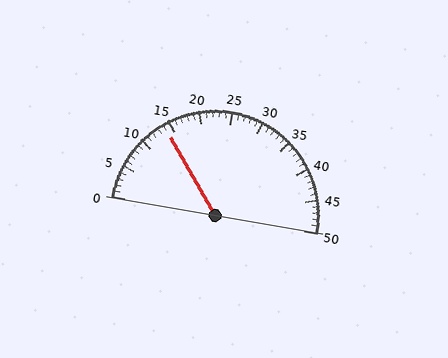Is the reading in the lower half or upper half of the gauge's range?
The reading is in the lower half of the range (0 to 50).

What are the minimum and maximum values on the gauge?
The gauge ranges from 0 to 50.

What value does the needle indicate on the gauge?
The needle indicates approximately 14.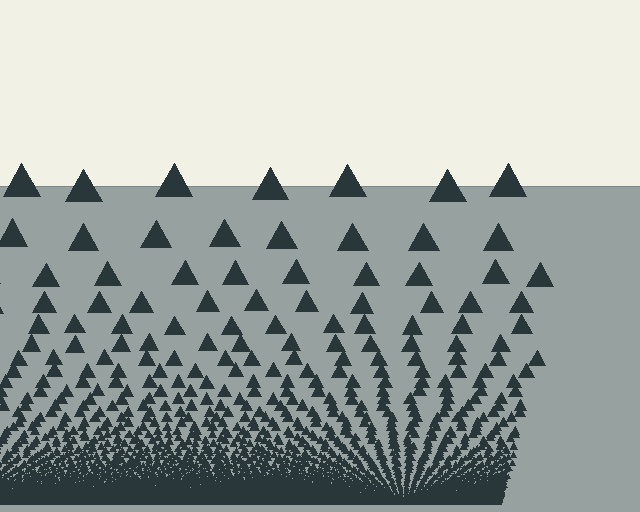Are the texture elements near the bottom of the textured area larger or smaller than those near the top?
Smaller. The gradient is inverted — elements near the bottom are smaller and denser.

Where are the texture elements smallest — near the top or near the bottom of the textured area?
Near the bottom.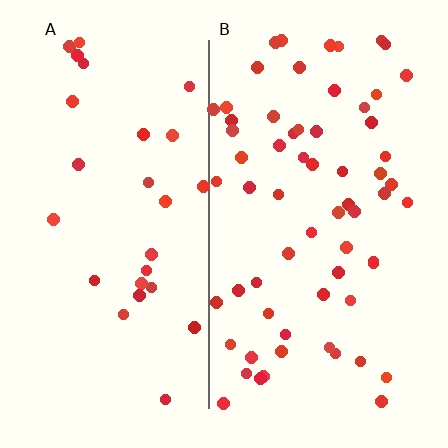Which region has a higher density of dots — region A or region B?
B (the right).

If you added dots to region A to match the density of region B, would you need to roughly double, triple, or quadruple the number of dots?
Approximately double.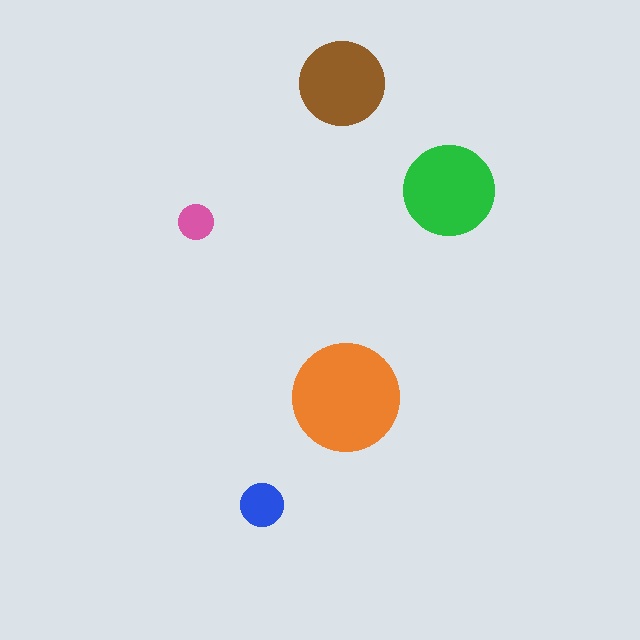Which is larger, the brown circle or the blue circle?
The brown one.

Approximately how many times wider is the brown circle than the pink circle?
About 2.5 times wider.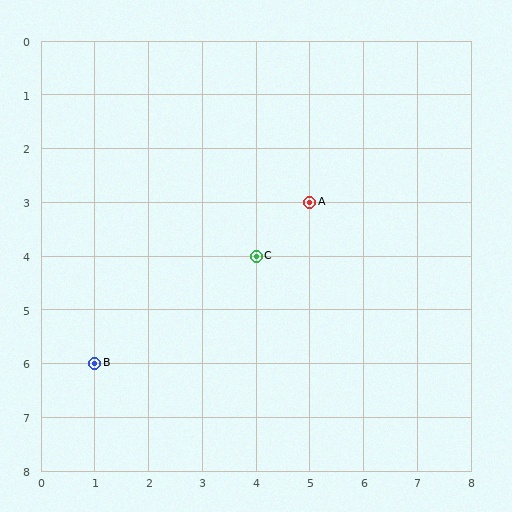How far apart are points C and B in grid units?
Points C and B are 3 columns and 2 rows apart (about 3.6 grid units diagonally).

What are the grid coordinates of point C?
Point C is at grid coordinates (4, 4).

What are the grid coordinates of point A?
Point A is at grid coordinates (5, 3).